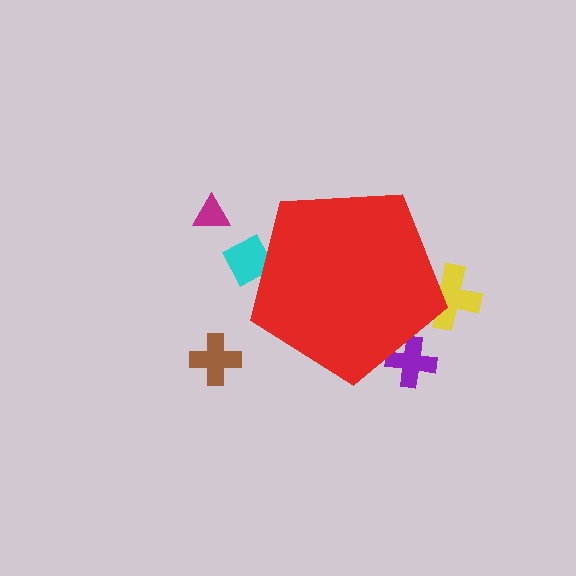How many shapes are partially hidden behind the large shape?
3 shapes are partially hidden.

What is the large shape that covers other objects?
A red pentagon.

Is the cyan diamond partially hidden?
Yes, the cyan diamond is partially hidden behind the red pentagon.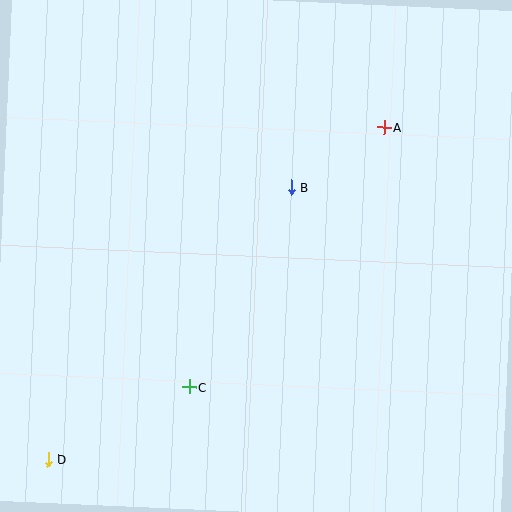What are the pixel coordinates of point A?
Point A is at (384, 127).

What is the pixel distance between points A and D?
The distance between A and D is 472 pixels.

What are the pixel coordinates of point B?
Point B is at (291, 187).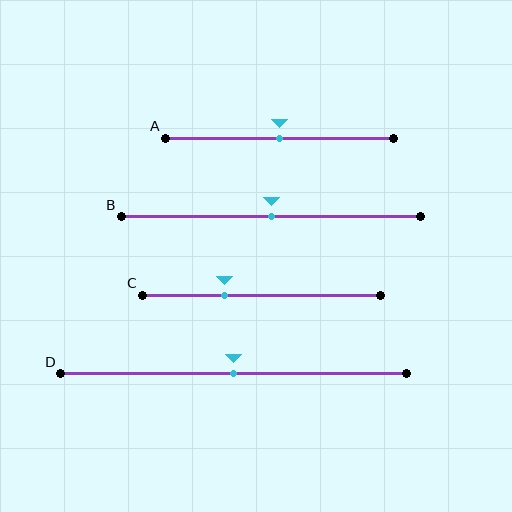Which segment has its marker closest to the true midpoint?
Segment A has its marker closest to the true midpoint.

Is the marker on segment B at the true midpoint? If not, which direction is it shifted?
Yes, the marker on segment B is at the true midpoint.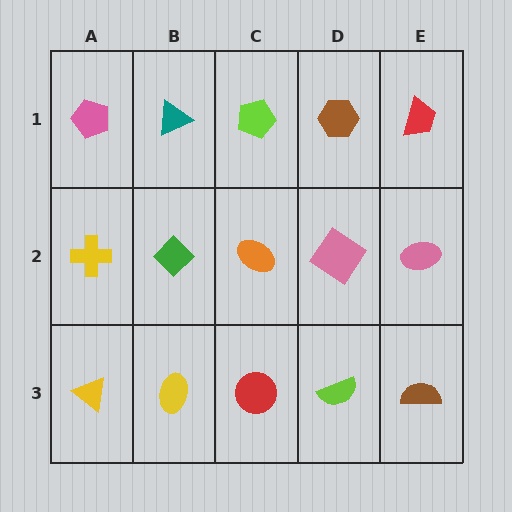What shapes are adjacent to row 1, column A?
A yellow cross (row 2, column A), a teal triangle (row 1, column B).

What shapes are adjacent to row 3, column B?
A green diamond (row 2, column B), a yellow triangle (row 3, column A), a red circle (row 3, column C).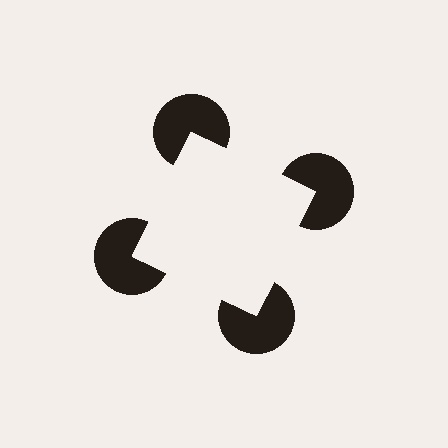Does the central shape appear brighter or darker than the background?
It typically appears slightly brighter than the background, even though no actual brightness change is drawn.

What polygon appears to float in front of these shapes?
An illusory square — its edges are inferred from the aligned wedge cuts in the pac-man discs, not physically drawn.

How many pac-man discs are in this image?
There are 4 — one at each vertex of the illusory square.